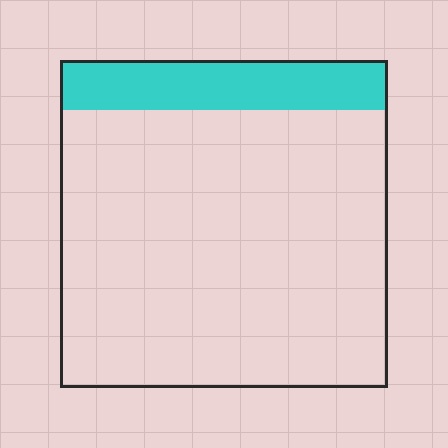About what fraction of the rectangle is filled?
About one sixth (1/6).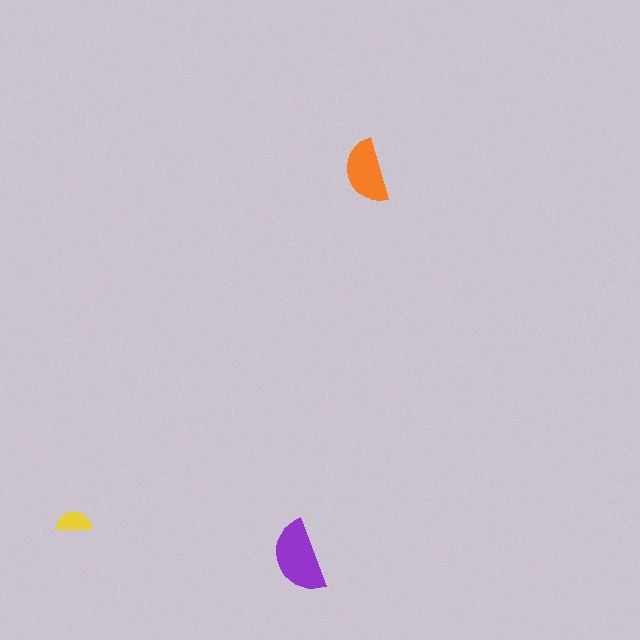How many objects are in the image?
There are 3 objects in the image.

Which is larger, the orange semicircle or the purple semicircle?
The purple one.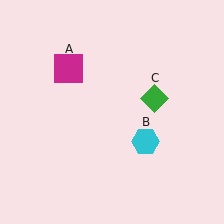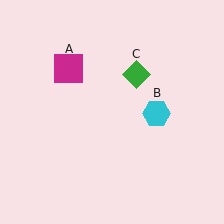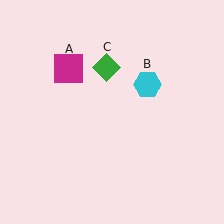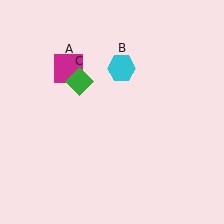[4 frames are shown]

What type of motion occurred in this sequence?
The cyan hexagon (object B), green diamond (object C) rotated counterclockwise around the center of the scene.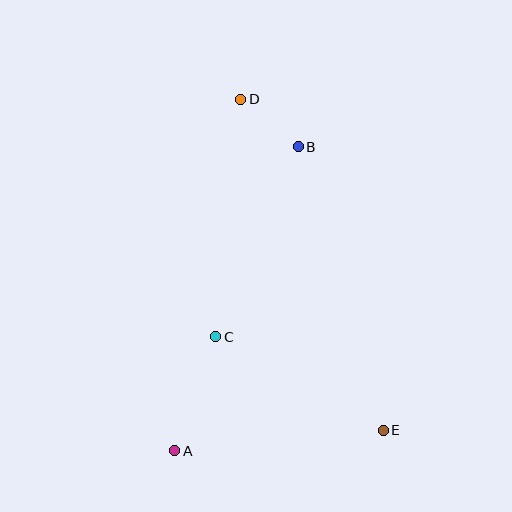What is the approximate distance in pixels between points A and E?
The distance between A and E is approximately 210 pixels.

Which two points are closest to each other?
Points B and D are closest to each other.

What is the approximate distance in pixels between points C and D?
The distance between C and D is approximately 239 pixels.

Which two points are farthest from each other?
Points D and E are farthest from each other.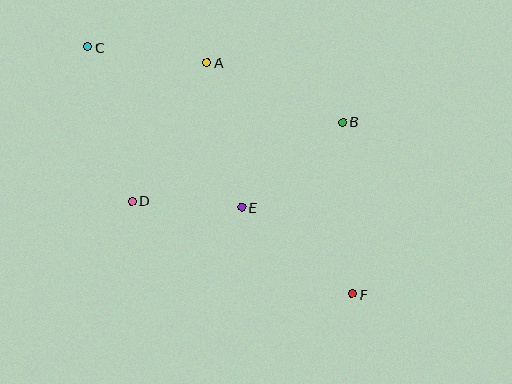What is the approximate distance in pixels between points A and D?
The distance between A and D is approximately 158 pixels.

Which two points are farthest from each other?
Points C and F are farthest from each other.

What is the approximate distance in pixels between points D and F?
The distance between D and F is approximately 239 pixels.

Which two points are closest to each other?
Points D and E are closest to each other.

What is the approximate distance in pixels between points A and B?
The distance between A and B is approximately 148 pixels.